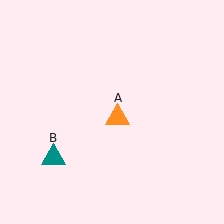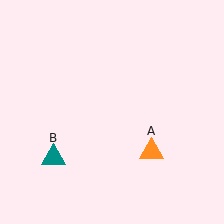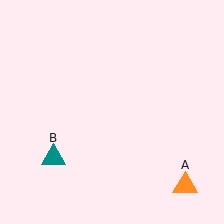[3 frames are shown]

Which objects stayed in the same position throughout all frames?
Teal triangle (object B) remained stationary.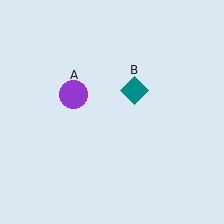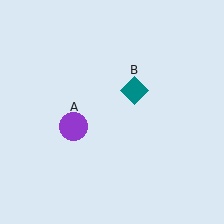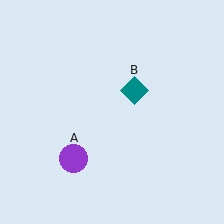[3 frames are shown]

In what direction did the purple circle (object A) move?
The purple circle (object A) moved down.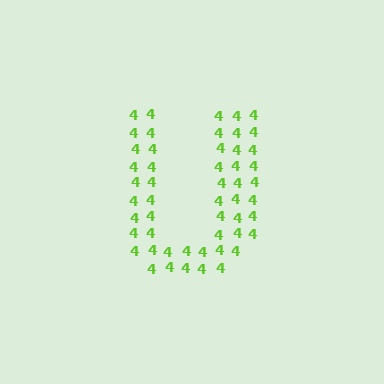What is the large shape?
The large shape is the letter U.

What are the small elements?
The small elements are digit 4's.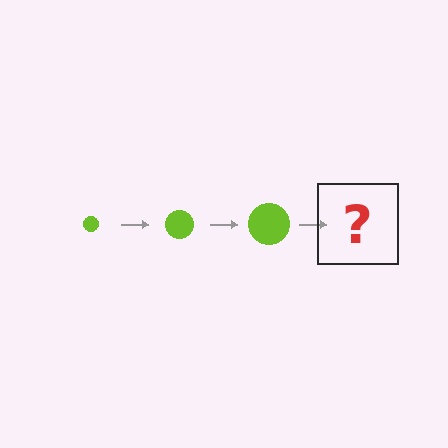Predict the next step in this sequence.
The next step is a lime circle, larger than the previous one.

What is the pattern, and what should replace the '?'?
The pattern is that the circle gets progressively larger each step. The '?' should be a lime circle, larger than the previous one.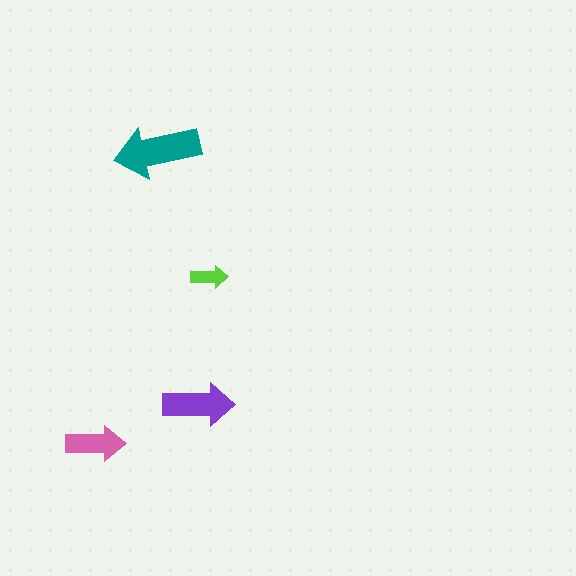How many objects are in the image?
There are 4 objects in the image.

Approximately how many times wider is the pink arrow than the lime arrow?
About 1.5 times wider.